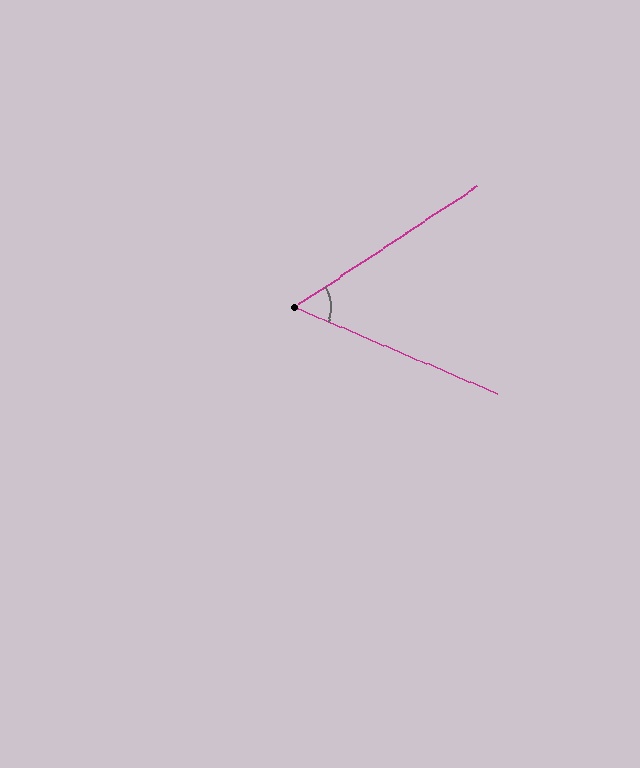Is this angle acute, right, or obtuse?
It is acute.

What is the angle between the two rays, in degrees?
Approximately 57 degrees.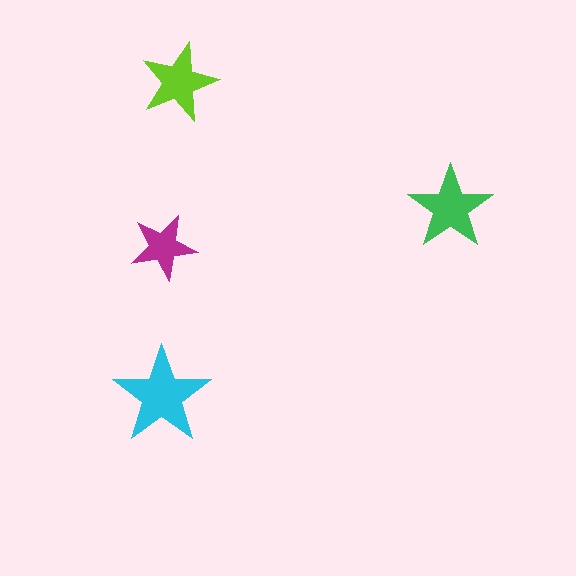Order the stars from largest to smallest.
the cyan one, the green one, the lime one, the magenta one.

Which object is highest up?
The lime star is topmost.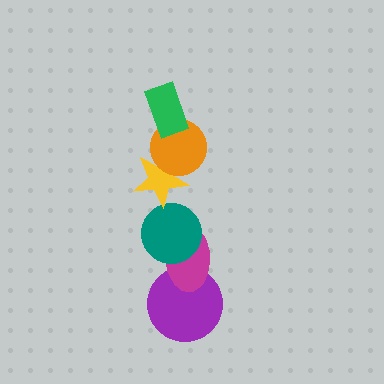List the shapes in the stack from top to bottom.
From top to bottom: the green rectangle, the orange circle, the yellow star, the teal circle, the magenta ellipse, the purple circle.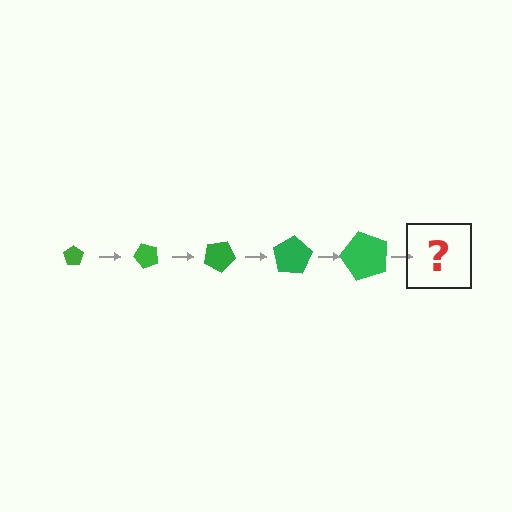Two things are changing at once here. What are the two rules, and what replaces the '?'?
The two rules are that the pentagon grows larger each step and it rotates 50 degrees each step. The '?' should be a pentagon, larger than the previous one and rotated 250 degrees from the start.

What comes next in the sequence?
The next element should be a pentagon, larger than the previous one and rotated 250 degrees from the start.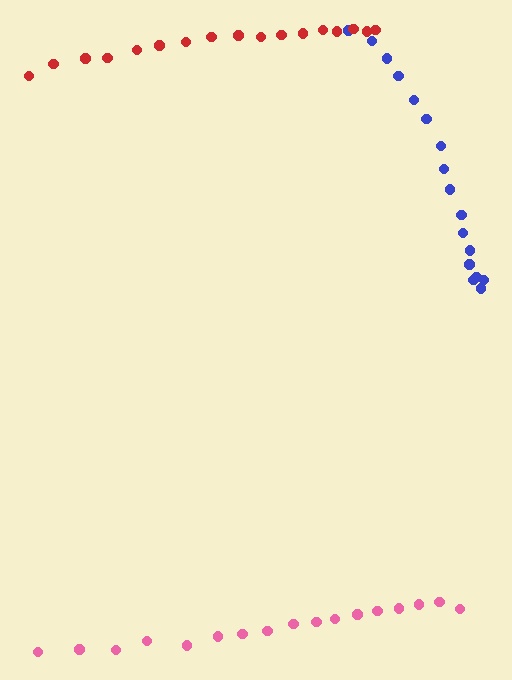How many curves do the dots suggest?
There are 3 distinct paths.